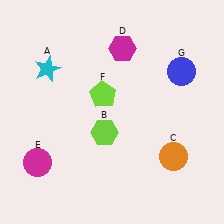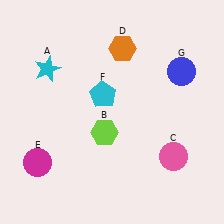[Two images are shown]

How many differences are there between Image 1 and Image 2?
There are 3 differences between the two images.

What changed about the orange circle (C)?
In Image 1, C is orange. In Image 2, it changed to pink.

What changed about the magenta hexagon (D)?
In Image 1, D is magenta. In Image 2, it changed to orange.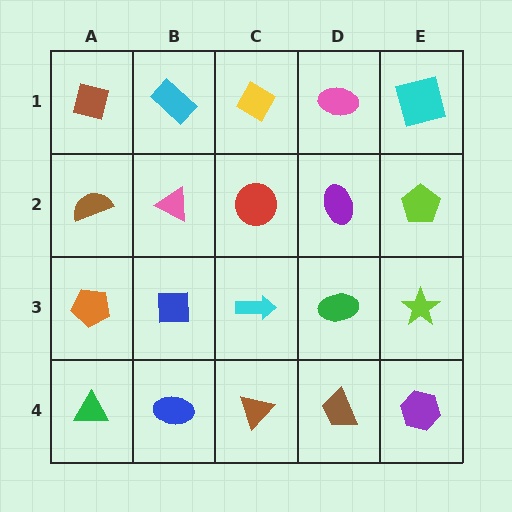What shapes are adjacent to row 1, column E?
A lime pentagon (row 2, column E), a pink ellipse (row 1, column D).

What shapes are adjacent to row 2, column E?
A cyan square (row 1, column E), a lime star (row 3, column E), a purple ellipse (row 2, column D).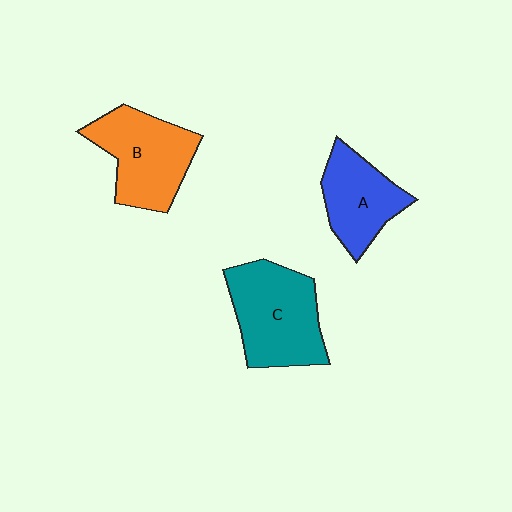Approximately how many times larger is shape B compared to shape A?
Approximately 1.3 times.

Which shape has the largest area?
Shape C (teal).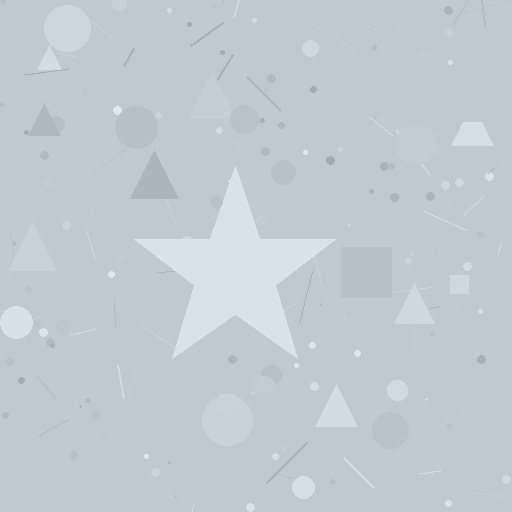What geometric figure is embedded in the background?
A star is embedded in the background.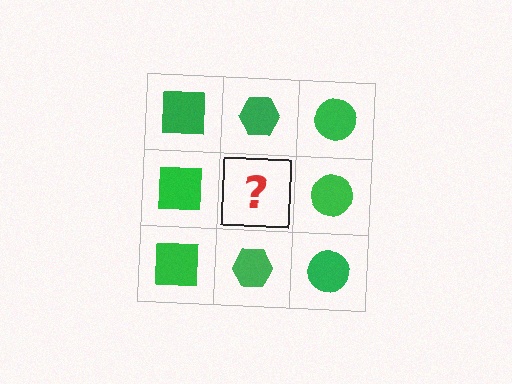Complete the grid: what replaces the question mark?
The question mark should be replaced with a green hexagon.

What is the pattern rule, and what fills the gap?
The rule is that each column has a consistent shape. The gap should be filled with a green hexagon.